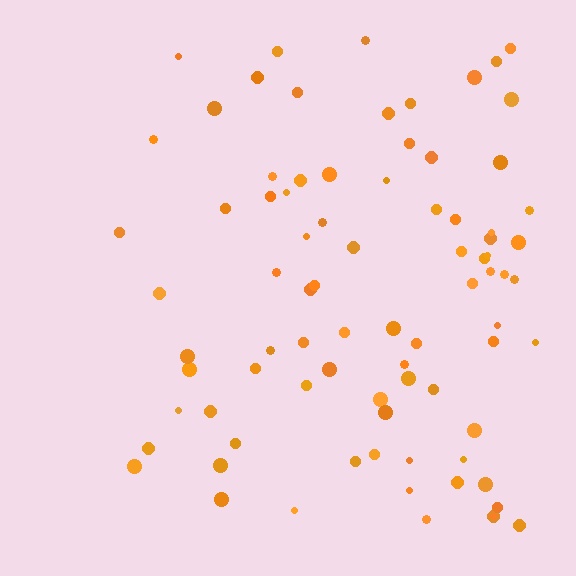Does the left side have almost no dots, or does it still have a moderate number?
Still a moderate number, just noticeably fewer than the right.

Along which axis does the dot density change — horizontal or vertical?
Horizontal.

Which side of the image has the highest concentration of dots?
The right.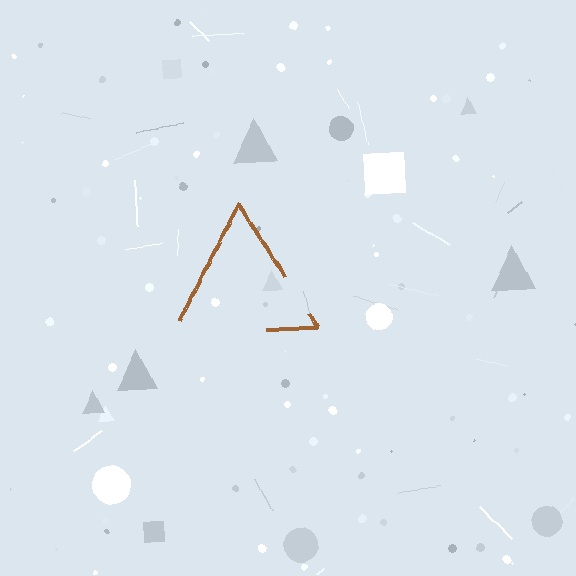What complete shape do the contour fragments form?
The contour fragments form a triangle.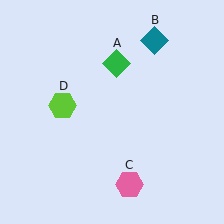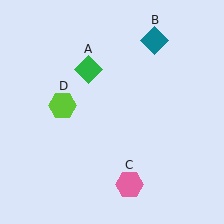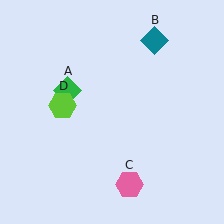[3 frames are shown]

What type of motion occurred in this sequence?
The green diamond (object A) rotated counterclockwise around the center of the scene.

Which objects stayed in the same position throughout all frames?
Teal diamond (object B) and pink hexagon (object C) and lime hexagon (object D) remained stationary.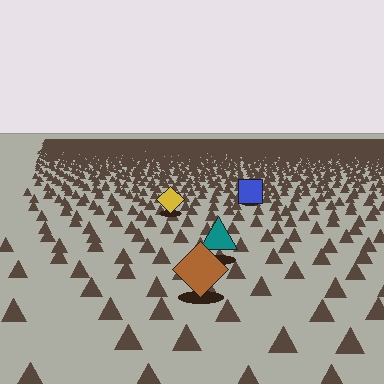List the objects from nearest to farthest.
From nearest to farthest: the brown diamond, the teal triangle, the yellow diamond, the blue square.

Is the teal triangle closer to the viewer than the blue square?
Yes. The teal triangle is closer — you can tell from the texture gradient: the ground texture is coarser near it.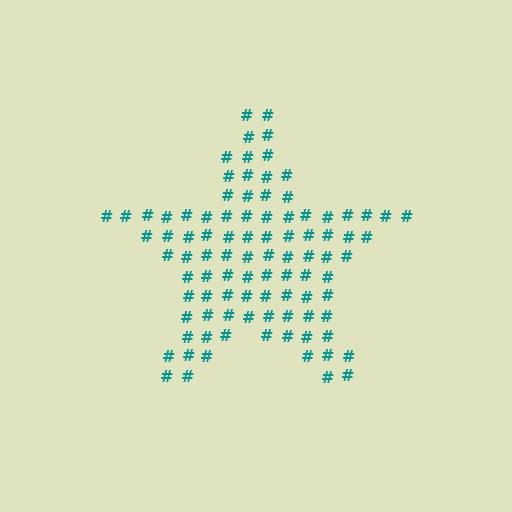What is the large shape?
The large shape is a star.